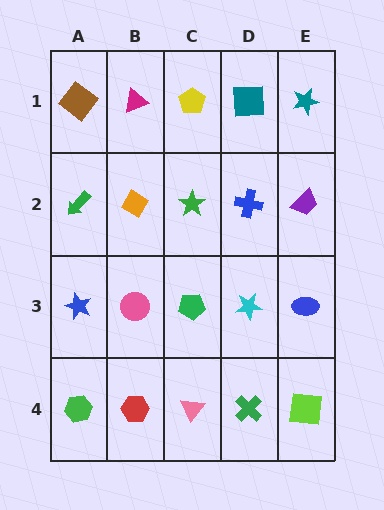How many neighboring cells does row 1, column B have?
3.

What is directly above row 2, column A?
A brown diamond.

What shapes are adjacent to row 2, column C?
A yellow pentagon (row 1, column C), a green pentagon (row 3, column C), an orange diamond (row 2, column B), a blue cross (row 2, column D).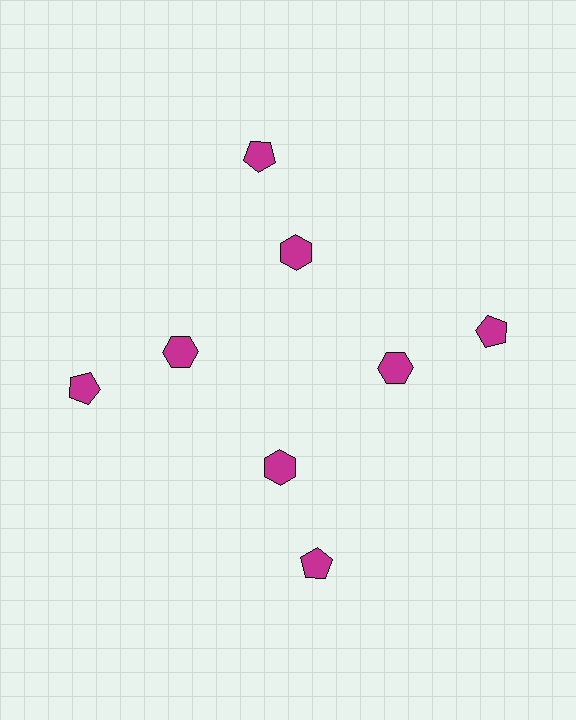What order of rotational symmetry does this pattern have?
This pattern has 4-fold rotational symmetry.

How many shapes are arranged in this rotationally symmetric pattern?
There are 8 shapes, arranged in 4 groups of 2.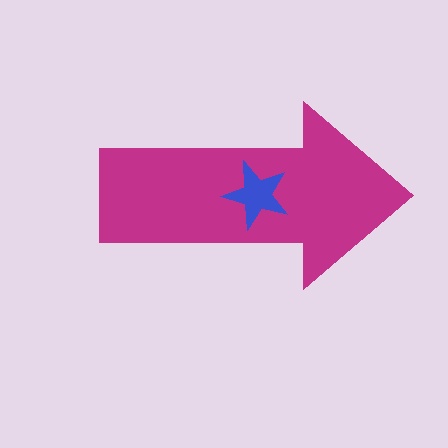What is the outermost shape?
The magenta arrow.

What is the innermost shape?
The blue star.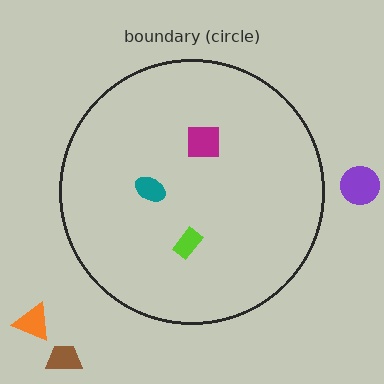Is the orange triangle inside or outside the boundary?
Outside.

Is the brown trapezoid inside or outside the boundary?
Outside.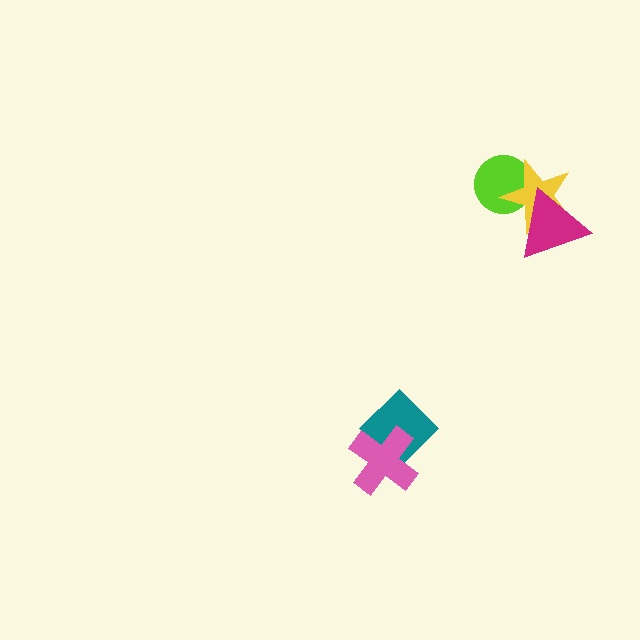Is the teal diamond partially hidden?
Yes, it is partially covered by another shape.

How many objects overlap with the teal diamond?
1 object overlaps with the teal diamond.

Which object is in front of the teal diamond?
The pink cross is in front of the teal diamond.